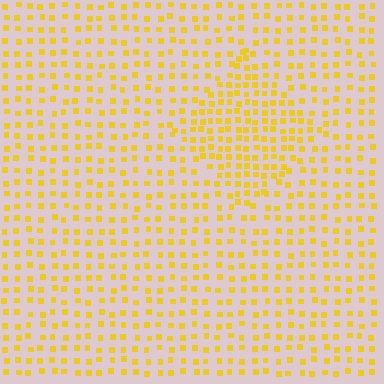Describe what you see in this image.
The image contains small yellow elements arranged at two different densities. A diamond-shaped region is visible where the elements are more densely packed than the surrounding area.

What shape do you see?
I see a diamond.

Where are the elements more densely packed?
The elements are more densely packed inside the diamond boundary.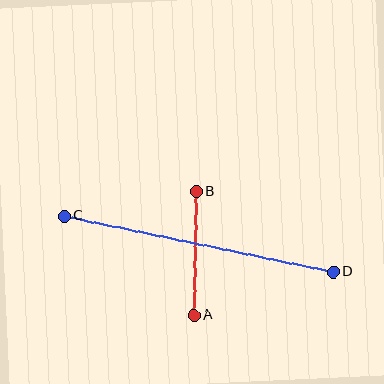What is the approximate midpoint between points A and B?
The midpoint is at approximately (195, 253) pixels.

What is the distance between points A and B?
The distance is approximately 123 pixels.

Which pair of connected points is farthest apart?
Points C and D are farthest apart.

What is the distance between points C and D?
The distance is approximately 274 pixels.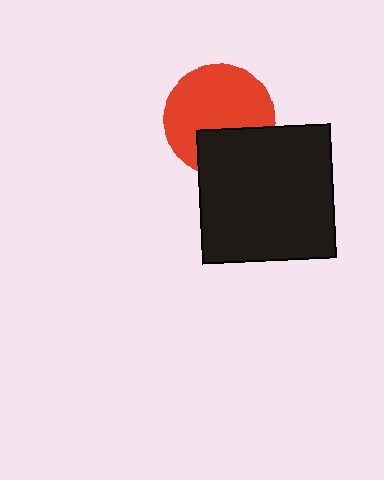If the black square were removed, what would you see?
You would see the complete red circle.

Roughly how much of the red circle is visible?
Most of it is visible (roughly 69%).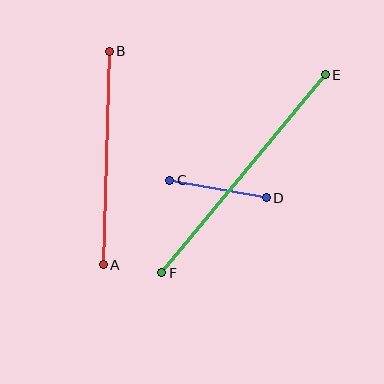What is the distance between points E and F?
The distance is approximately 257 pixels.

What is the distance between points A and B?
The distance is approximately 214 pixels.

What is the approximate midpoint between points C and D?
The midpoint is at approximately (218, 189) pixels.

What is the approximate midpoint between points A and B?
The midpoint is at approximately (106, 158) pixels.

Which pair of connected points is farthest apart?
Points E and F are farthest apart.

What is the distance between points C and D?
The distance is approximately 98 pixels.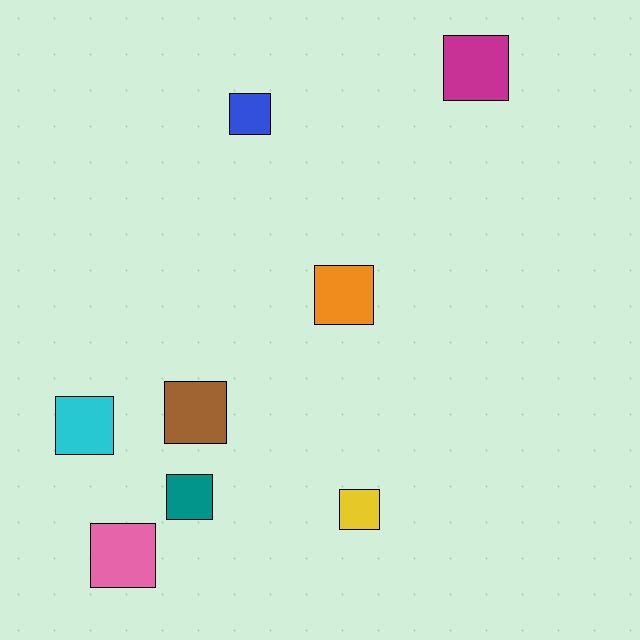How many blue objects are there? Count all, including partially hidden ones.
There is 1 blue object.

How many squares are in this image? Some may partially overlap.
There are 8 squares.